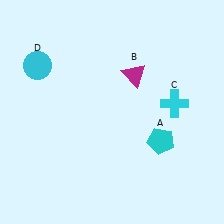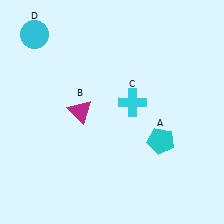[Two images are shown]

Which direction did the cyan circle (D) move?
The cyan circle (D) moved up.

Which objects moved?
The objects that moved are: the magenta triangle (B), the cyan cross (C), the cyan circle (D).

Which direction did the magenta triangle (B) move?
The magenta triangle (B) moved left.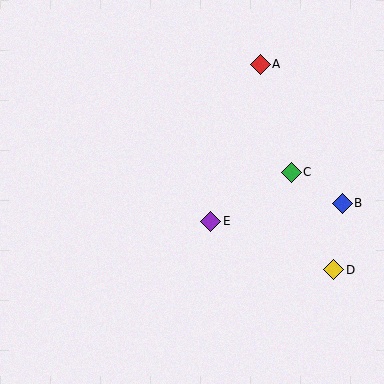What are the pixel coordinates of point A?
Point A is at (260, 64).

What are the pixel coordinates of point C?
Point C is at (291, 172).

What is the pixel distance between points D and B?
The distance between D and B is 67 pixels.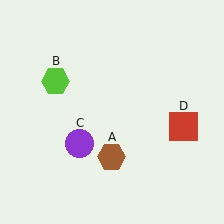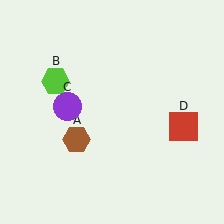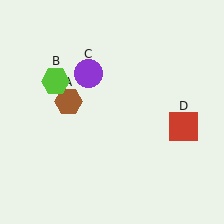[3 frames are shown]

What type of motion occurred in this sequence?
The brown hexagon (object A), purple circle (object C) rotated clockwise around the center of the scene.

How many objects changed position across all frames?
2 objects changed position: brown hexagon (object A), purple circle (object C).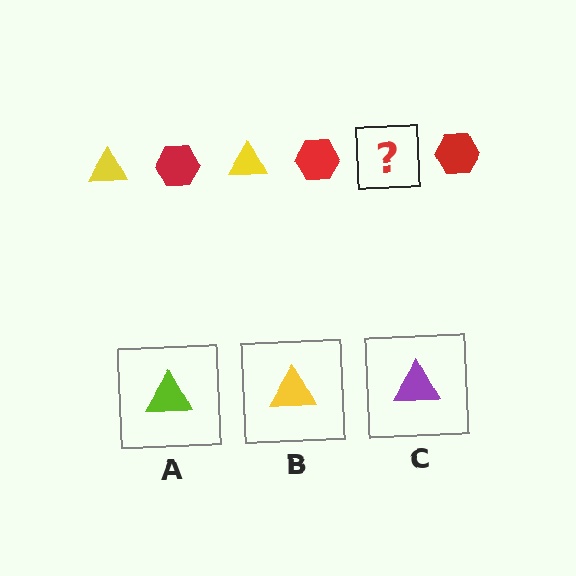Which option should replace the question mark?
Option B.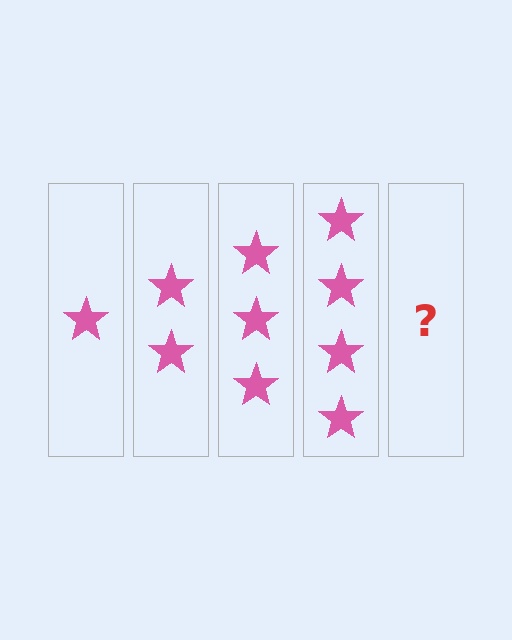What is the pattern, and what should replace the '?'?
The pattern is that each step adds one more star. The '?' should be 5 stars.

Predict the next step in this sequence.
The next step is 5 stars.